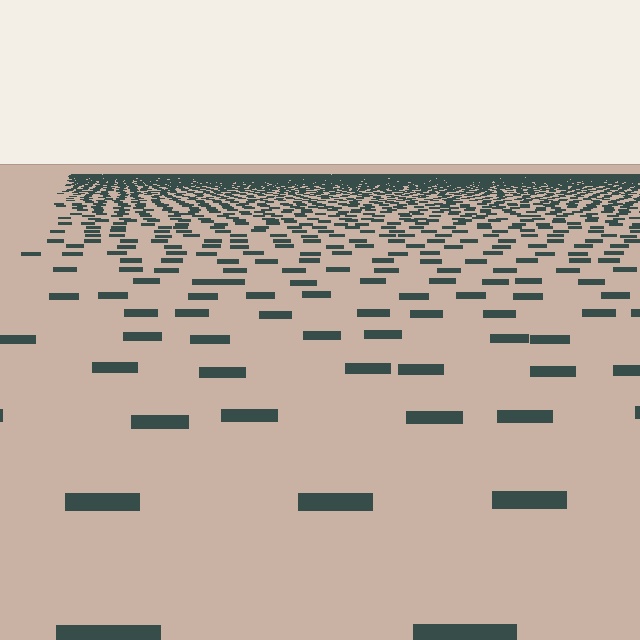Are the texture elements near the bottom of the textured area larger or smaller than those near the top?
Larger. Near the bottom, elements are closer to the viewer and appear at a bigger on-screen size.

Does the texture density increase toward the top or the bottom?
Density increases toward the top.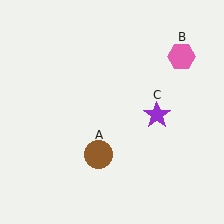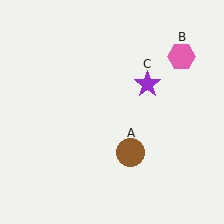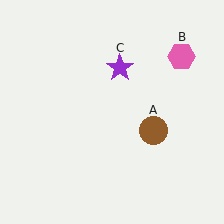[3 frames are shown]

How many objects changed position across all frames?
2 objects changed position: brown circle (object A), purple star (object C).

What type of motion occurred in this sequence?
The brown circle (object A), purple star (object C) rotated counterclockwise around the center of the scene.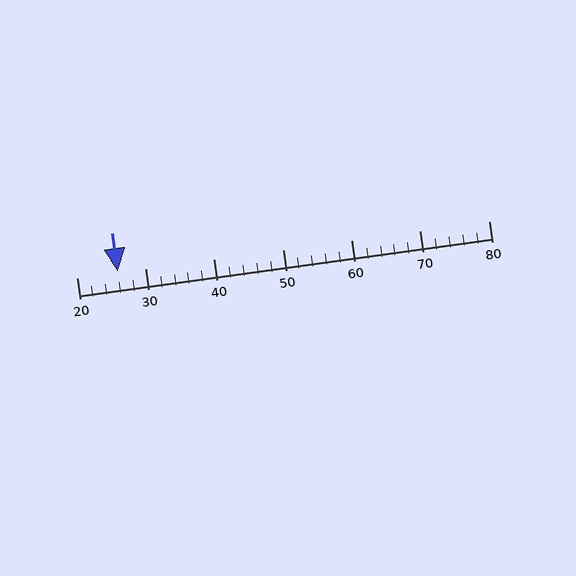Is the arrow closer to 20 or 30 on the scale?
The arrow is closer to 30.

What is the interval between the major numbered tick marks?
The major tick marks are spaced 10 units apart.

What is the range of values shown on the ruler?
The ruler shows values from 20 to 80.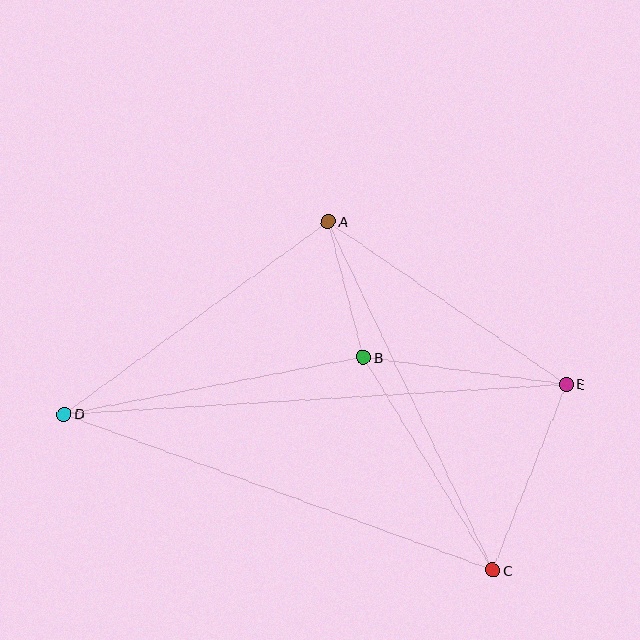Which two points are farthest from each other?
Points D and E are farthest from each other.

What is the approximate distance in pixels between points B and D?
The distance between B and D is approximately 305 pixels.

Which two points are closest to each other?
Points A and B are closest to each other.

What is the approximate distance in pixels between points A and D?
The distance between A and D is approximately 327 pixels.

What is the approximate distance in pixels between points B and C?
The distance between B and C is approximately 249 pixels.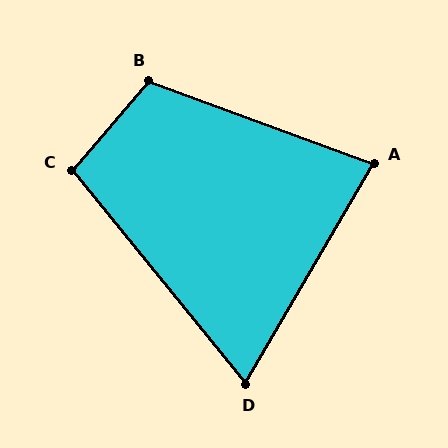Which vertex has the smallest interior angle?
D, at approximately 69 degrees.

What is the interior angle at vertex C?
Approximately 100 degrees (obtuse).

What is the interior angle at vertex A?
Approximately 80 degrees (acute).